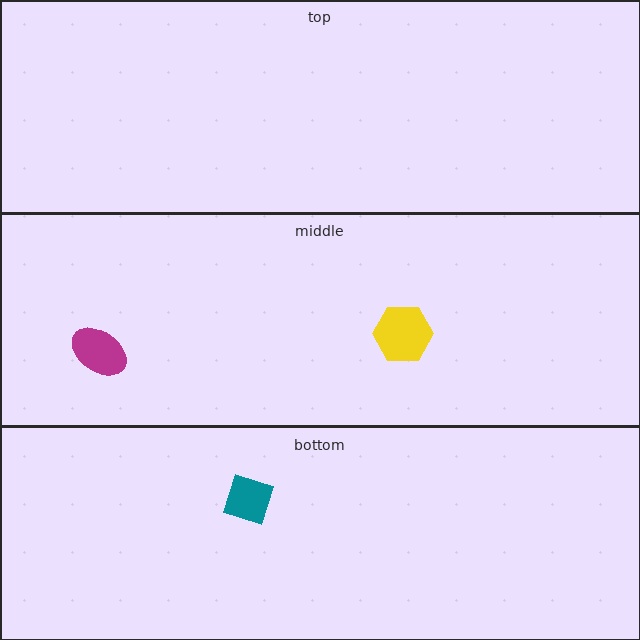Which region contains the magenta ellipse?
The middle region.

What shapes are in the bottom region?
The teal diamond.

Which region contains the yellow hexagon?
The middle region.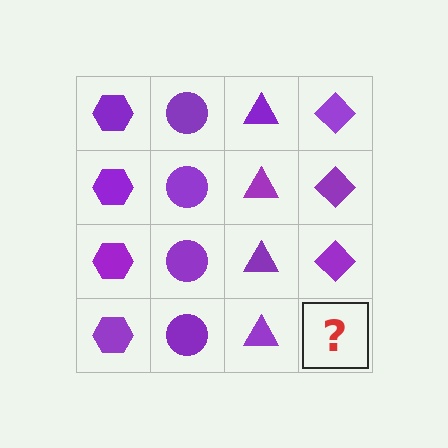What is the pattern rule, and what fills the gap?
The rule is that each column has a consistent shape. The gap should be filled with a purple diamond.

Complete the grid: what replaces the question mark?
The question mark should be replaced with a purple diamond.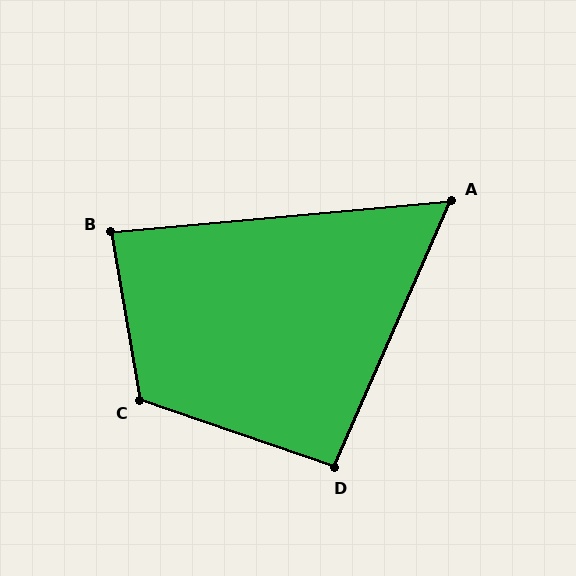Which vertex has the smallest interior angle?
A, at approximately 61 degrees.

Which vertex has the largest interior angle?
C, at approximately 119 degrees.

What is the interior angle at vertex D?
Approximately 94 degrees (approximately right).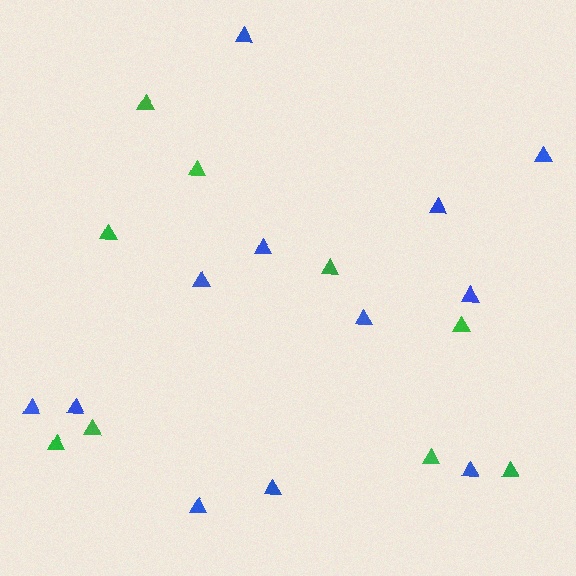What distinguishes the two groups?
There are 2 groups: one group of green triangles (9) and one group of blue triangles (12).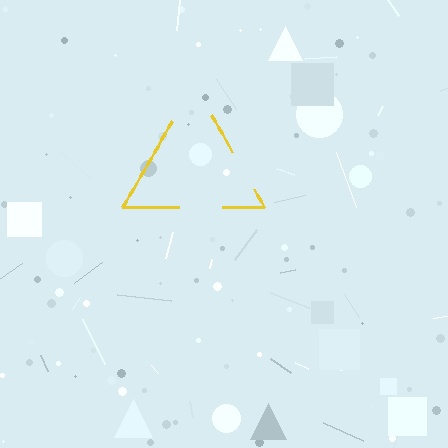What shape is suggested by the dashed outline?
The dashed outline suggests a triangle.